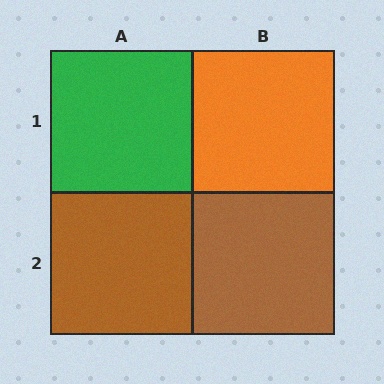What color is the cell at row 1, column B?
Orange.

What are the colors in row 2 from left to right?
Brown, brown.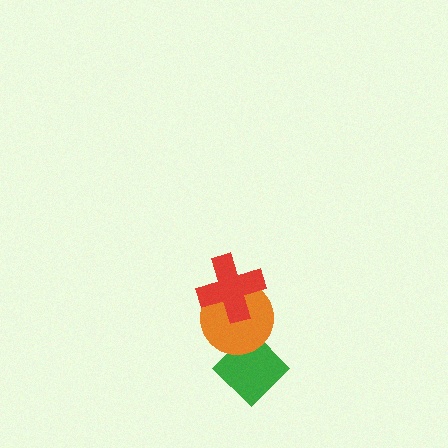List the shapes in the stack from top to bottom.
From top to bottom: the red cross, the orange circle, the green diamond.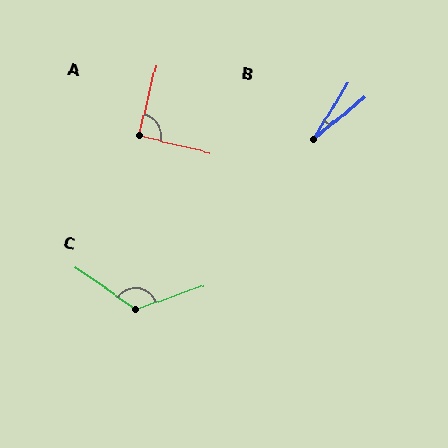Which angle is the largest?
C, at approximately 126 degrees.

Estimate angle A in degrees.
Approximately 90 degrees.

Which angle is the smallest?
B, at approximately 19 degrees.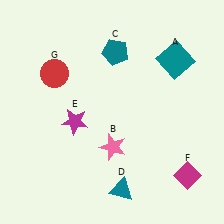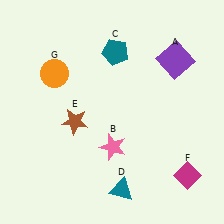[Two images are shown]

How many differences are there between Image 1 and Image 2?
There are 3 differences between the two images.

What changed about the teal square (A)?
In Image 1, A is teal. In Image 2, it changed to purple.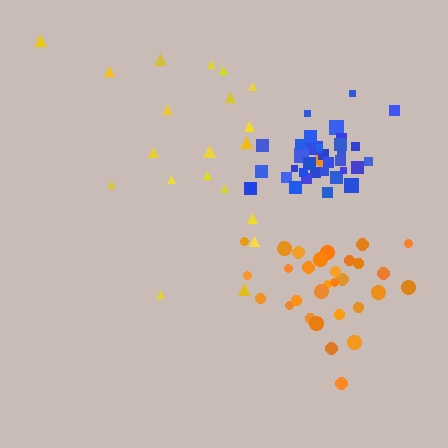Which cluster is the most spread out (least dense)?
Yellow.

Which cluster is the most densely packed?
Blue.